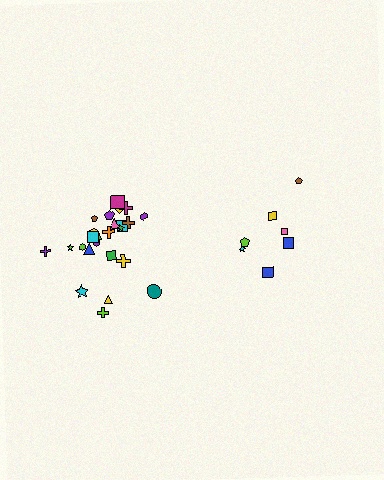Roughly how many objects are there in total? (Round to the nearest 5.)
Roughly 30 objects in total.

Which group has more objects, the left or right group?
The left group.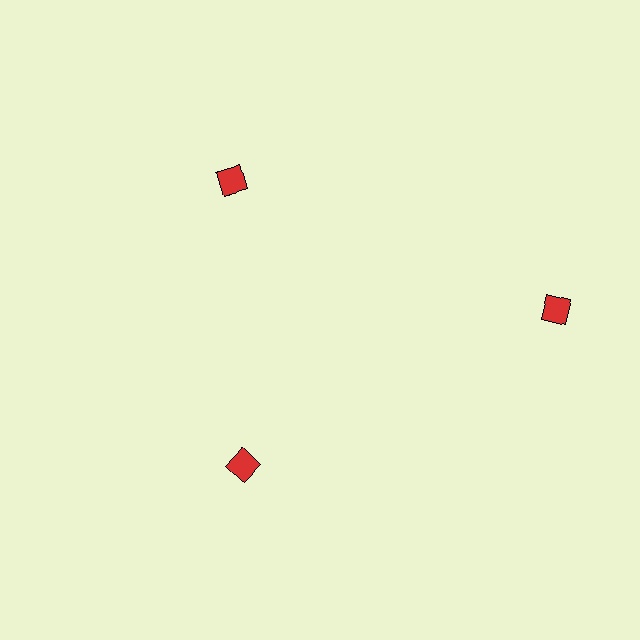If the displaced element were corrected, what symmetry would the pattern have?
It would have 3-fold rotational symmetry — the pattern would map onto itself every 120 degrees.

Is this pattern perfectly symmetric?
No. The 3 red diamonds are arranged in a ring, but one element near the 3 o'clock position is pushed outward from the center, breaking the 3-fold rotational symmetry.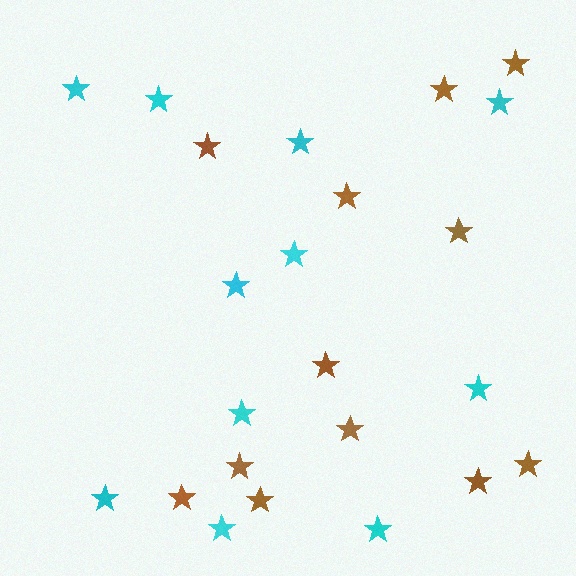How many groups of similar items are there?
There are 2 groups: one group of cyan stars (11) and one group of brown stars (12).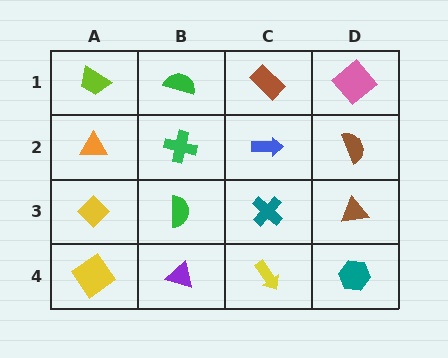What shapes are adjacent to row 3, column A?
An orange triangle (row 2, column A), a yellow diamond (row 4, column A), a green semicircle (row 3, column B).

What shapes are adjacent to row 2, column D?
A pink diamond (row 1, column D), a brown triangle (row 3, column D), a blue arrow (row 2, column C).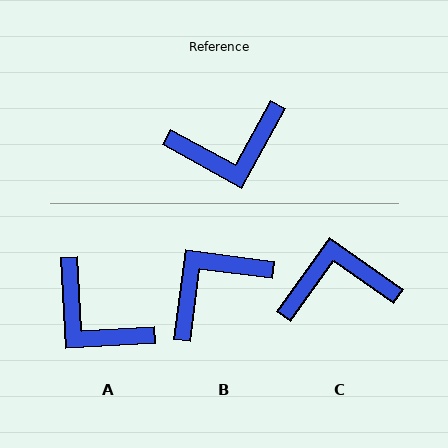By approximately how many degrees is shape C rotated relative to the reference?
Approximately 173 degrees counter-clockwise.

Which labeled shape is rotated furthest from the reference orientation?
C, about 173 degrees away.